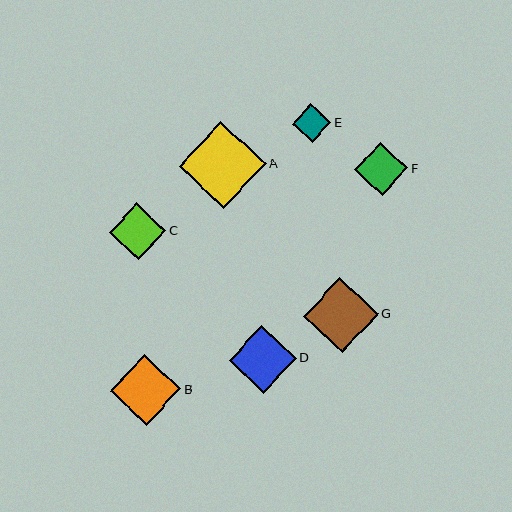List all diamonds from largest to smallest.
From largest to smallest: A, G, B, D, C, F, E.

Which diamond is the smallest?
Diamond E is the smallest with a size of approximately 38 pixels.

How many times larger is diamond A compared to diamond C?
Diamond A is approximately 1.5 times the size of diamond C.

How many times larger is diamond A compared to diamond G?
Diamond A is approximately 1.2 times the size of diamond G.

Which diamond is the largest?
Diamond A is the largest with a size of approximately 86 pixels.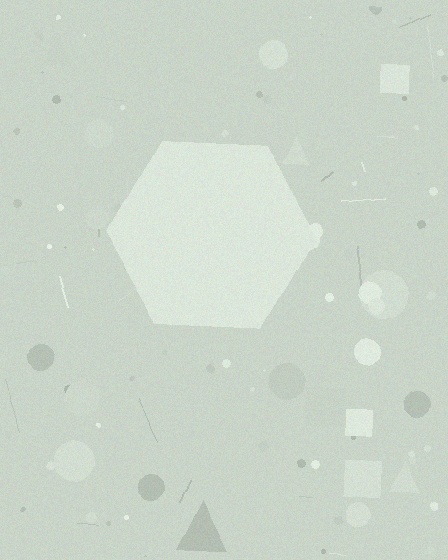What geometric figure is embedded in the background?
A hexagon is embedded in the background.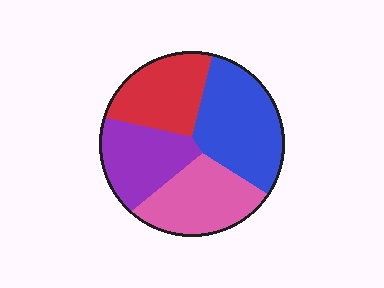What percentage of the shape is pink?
Pink covers roughly 25% of the shape.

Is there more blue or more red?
Blue.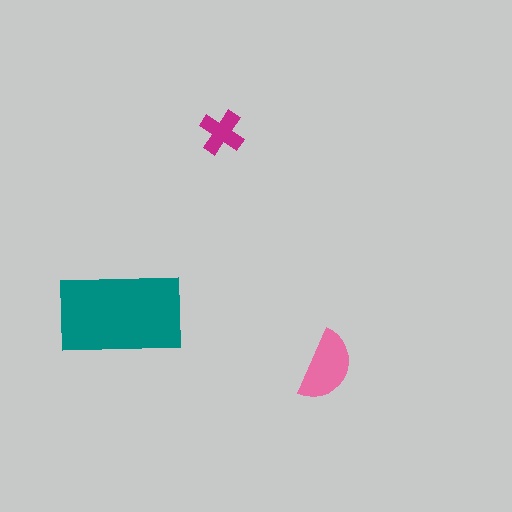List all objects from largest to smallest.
The teal rectangle, the pink semicircle, the magenta cross.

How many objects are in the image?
There are 3 objects in the image.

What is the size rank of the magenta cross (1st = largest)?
3rd.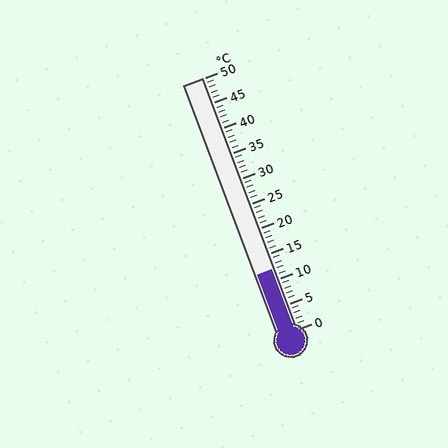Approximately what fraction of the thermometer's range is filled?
The thermometer is filled to approximately 25% of its range.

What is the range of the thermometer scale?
The thermometer scale ranges from 0°C to 50°C.